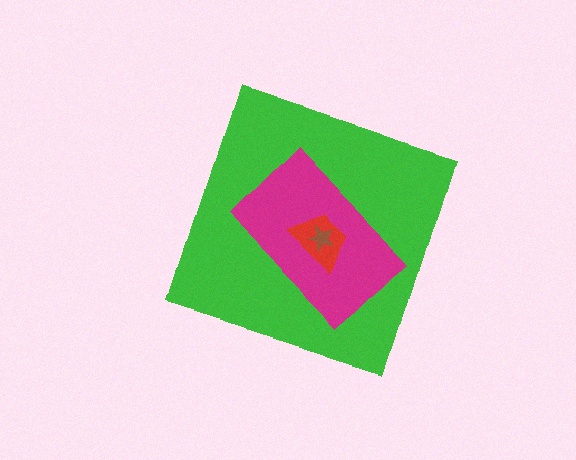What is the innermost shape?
The brown star.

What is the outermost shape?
The green diamond.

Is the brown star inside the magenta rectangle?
Yes.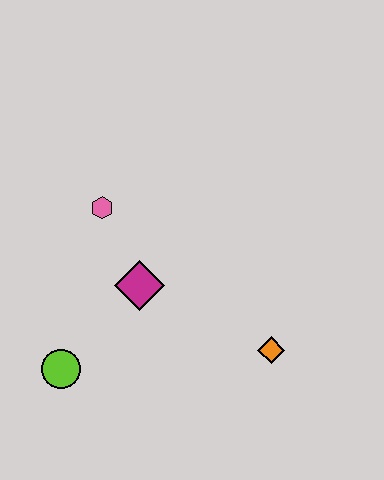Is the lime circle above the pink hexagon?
No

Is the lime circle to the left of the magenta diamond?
Yes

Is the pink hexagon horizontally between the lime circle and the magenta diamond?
Yes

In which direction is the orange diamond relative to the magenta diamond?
The orange diamond is to the right of the magenta diamond.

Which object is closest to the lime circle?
The magenta diamond is closest to the lime circle.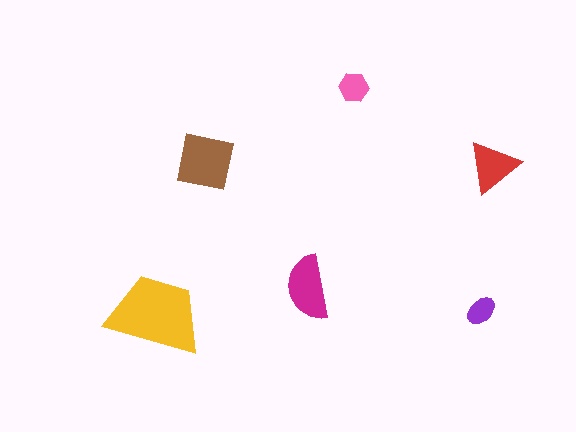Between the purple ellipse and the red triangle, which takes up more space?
The red triangle.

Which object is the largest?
The yellow trapezoid.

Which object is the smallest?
The purple ellipse.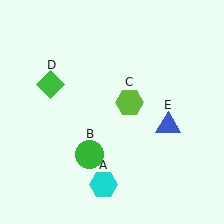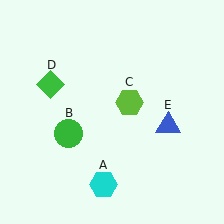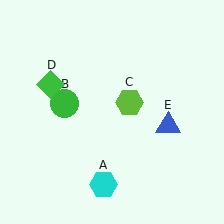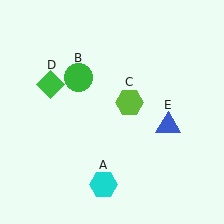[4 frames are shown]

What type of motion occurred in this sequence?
The green circle (object B) rotated clockwise around the center of the scene.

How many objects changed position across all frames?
1 object changed position: green circle (object B).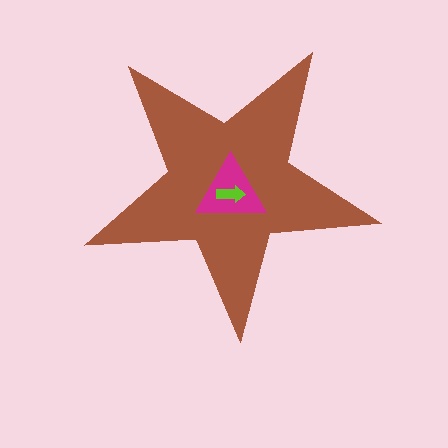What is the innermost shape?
The lime arrow.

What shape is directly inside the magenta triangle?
The lime arrow.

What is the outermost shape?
The brown star.